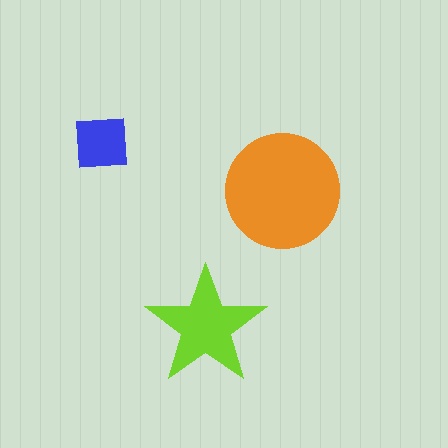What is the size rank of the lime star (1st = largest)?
2nd.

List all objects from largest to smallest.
The orange circle, the lime star, the blue square.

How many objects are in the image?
There are 3 objects in the image.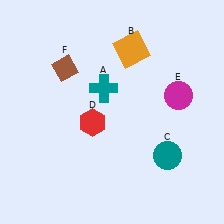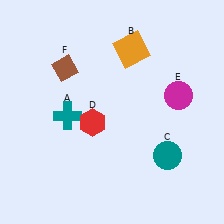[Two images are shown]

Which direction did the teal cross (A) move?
The teal cross (A) moved left.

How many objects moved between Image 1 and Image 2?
1 object moved between the two images.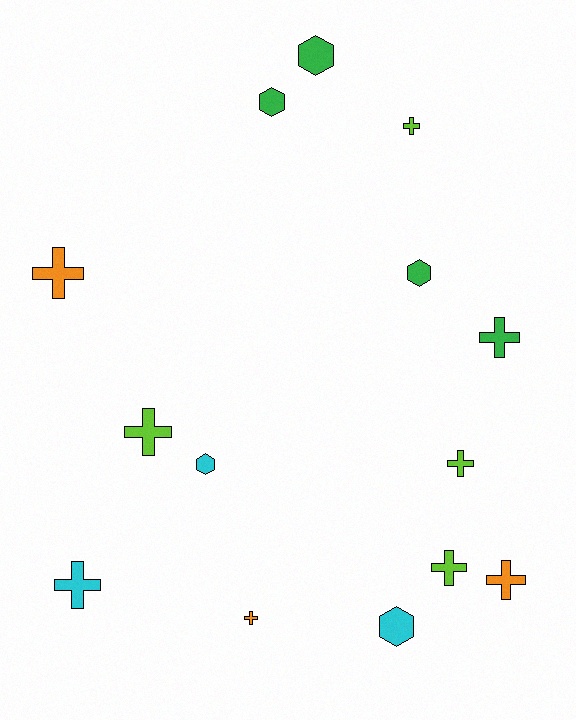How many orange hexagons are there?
There are no orange hexagons.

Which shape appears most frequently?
Cross, with 9 objects.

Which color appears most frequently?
Green, with 4 objects.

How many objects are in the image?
There are 14 objects.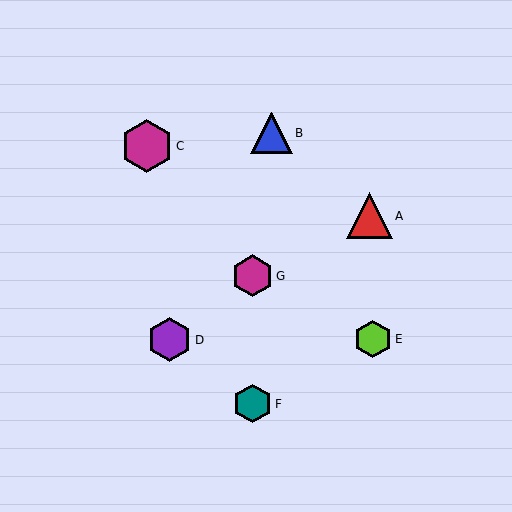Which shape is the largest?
The magenta hexagon (labeled C) is the largest.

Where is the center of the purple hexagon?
The center of the purple hexagon is at (170, 340).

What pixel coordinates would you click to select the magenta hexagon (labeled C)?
Click at (147, 146) to select the magenta hexagon C.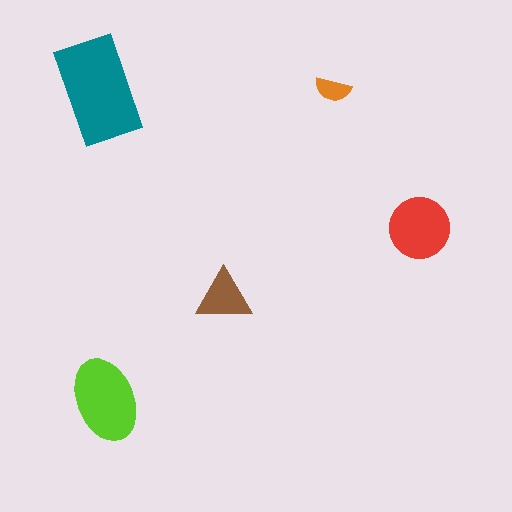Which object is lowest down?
The lime ellipse is bottommost.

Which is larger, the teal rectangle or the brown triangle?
The teal rectangle.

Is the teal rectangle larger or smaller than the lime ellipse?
Larger.